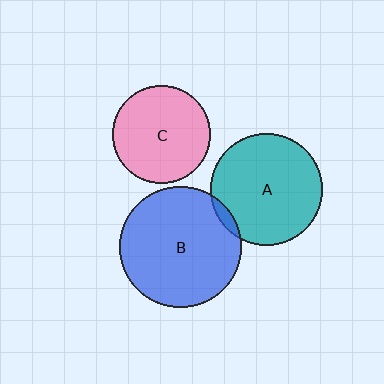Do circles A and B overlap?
Yes.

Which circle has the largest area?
Circle B (blue).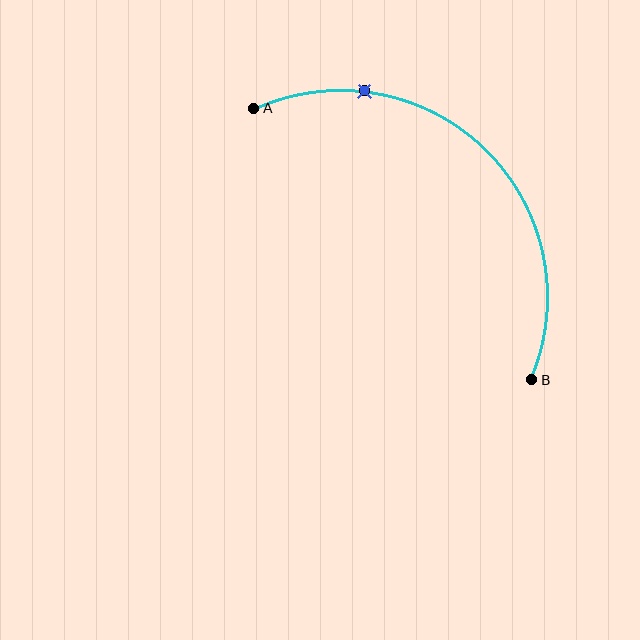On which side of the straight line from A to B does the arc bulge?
The arc bulges above and to the right of the straight line connecting A and B.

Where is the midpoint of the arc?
The arc midpoint is the point on the curve farthest from the straight line joining A and B. It sits above and to the right of that line.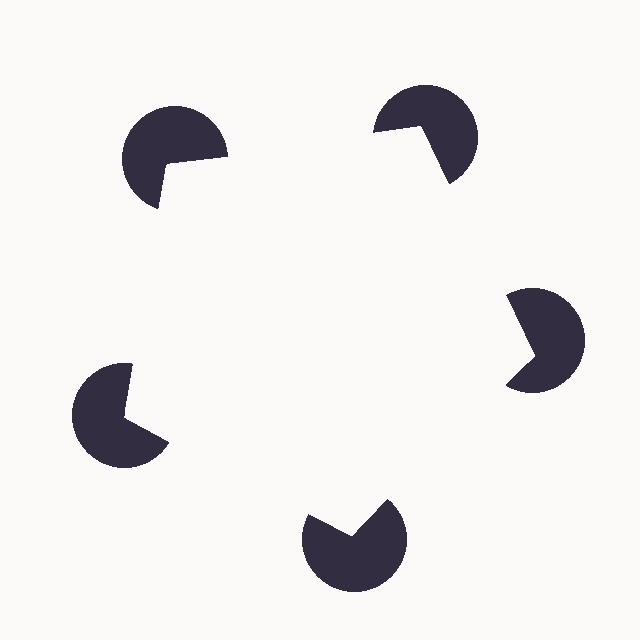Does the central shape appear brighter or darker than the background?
It typically appears slightly brighter than the background, even though no actual brightness change is drawn.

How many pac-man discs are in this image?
There are 5 — one at each vertex of the illusory pentagon.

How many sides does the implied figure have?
5 sides.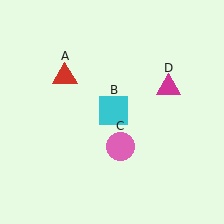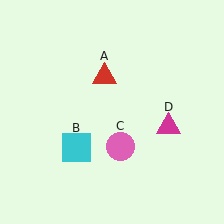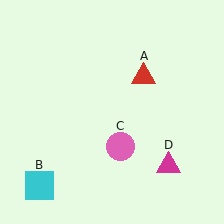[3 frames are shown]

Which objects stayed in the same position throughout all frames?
Pink circle (object C) remained stationary.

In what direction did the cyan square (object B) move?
The cyan square (object B) moved down and to the left.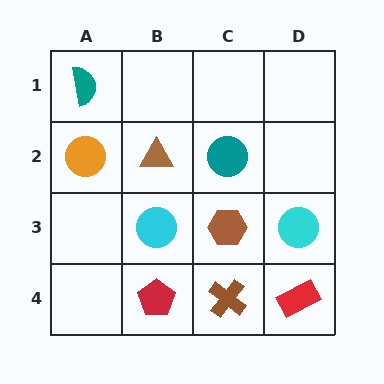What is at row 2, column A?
An orange circle.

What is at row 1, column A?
A teal semicircle.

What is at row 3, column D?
A cyan circle.